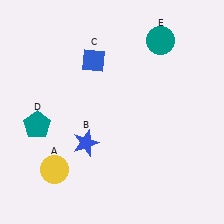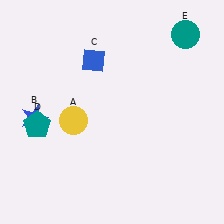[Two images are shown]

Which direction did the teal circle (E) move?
The teal circle (E) moved right.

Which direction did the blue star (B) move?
The blue star (B) moved left.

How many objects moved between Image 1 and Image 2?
3 objects moved between the two images.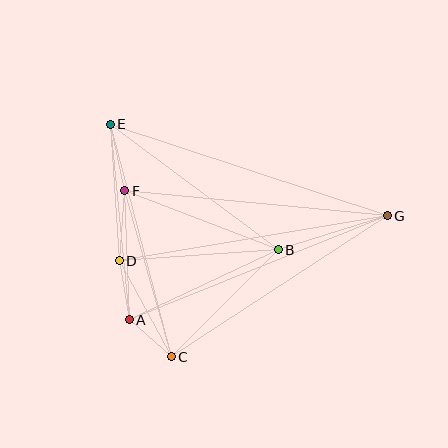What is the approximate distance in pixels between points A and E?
The distance between A and E is approximately 197 pixels.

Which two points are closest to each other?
Points A and C are closest to each other.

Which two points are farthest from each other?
Points E and G are farthest from each other.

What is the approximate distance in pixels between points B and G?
The distance between B and G is approximately 114 pixels.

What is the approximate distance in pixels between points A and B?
The distance between A and B is approximately 165 pixels.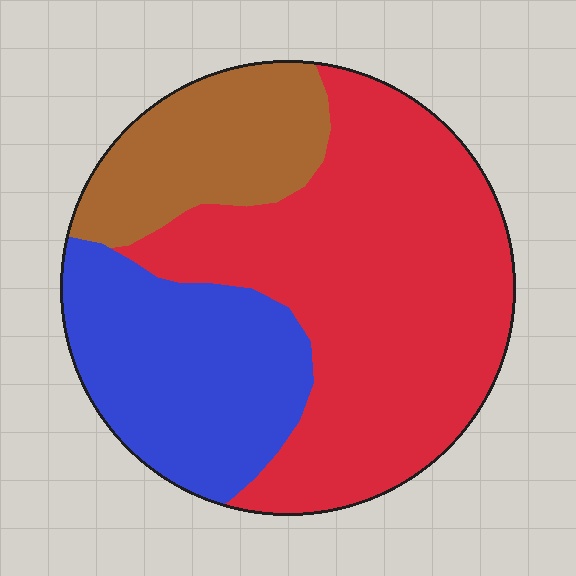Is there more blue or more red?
Red.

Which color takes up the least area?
Brown, at roughly 20%.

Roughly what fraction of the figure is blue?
Blue takes up about one quarter (1/4) of the figure.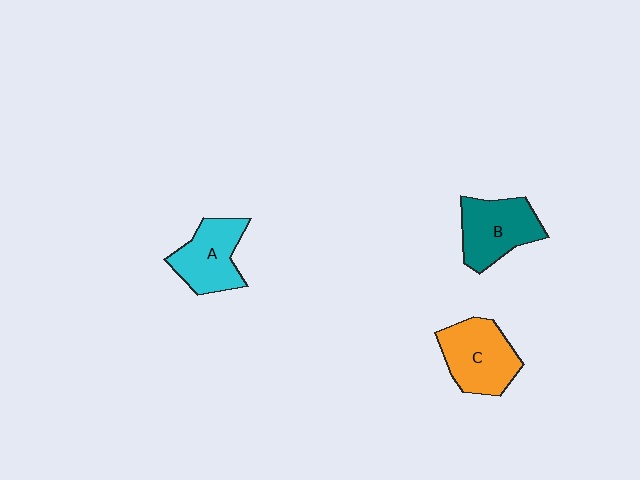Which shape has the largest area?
Shape C (orange).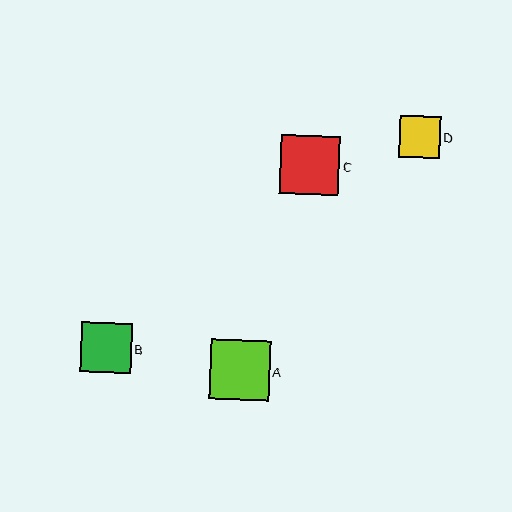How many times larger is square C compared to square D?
Square C is approximately 1.4 times the size of square D.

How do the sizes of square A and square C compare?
Square A and square C are approximately the same size.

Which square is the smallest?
Square D is the smallest with a size of approximately 41 pixels.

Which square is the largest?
Square A is the largest with a size of approximately 60 pixels.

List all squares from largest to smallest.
From largest to smallest: A, C, B, D.